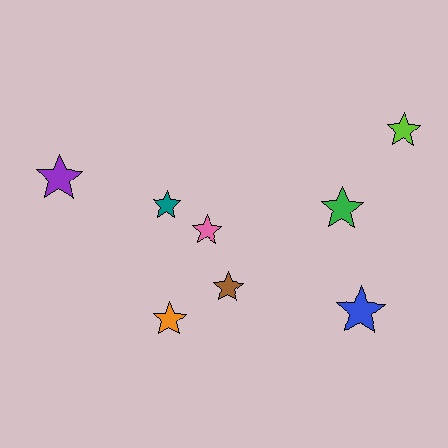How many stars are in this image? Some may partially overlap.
There are 8 stars.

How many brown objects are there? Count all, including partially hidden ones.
There is 1 brown object.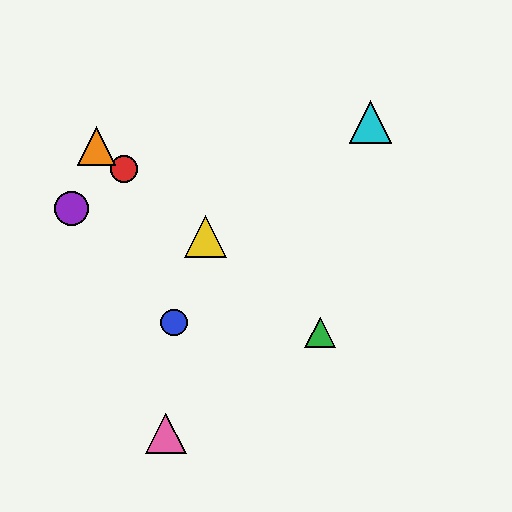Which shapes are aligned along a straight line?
The red circle, the green triangle, the yellow triangle, the orange triangle are aligned along a straight line.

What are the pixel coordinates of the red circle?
The red circle is at (124, 169).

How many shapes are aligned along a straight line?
4 shapes (the red circle, the green triangle, the yellow triangle, the orange triangle) are aligned along a straight line.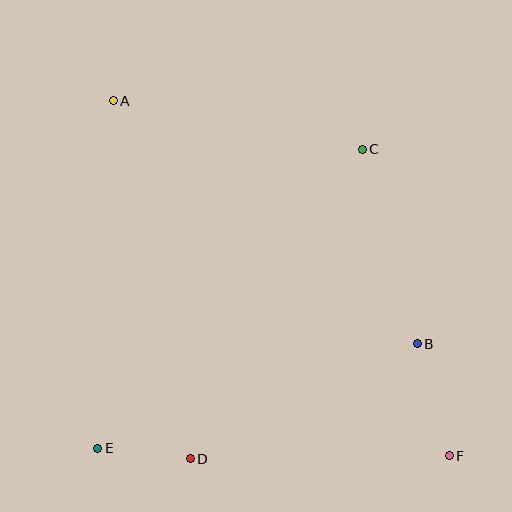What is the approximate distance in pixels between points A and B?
The distance between A and B is approximately 389 pixels.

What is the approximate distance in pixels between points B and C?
The distance between B and C is approximately 202 pixels.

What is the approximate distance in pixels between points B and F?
The distance between B and F is approximately 116 pixels.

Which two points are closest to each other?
Points D and E are closest to each other.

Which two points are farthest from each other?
Points A and F are farthest from each other.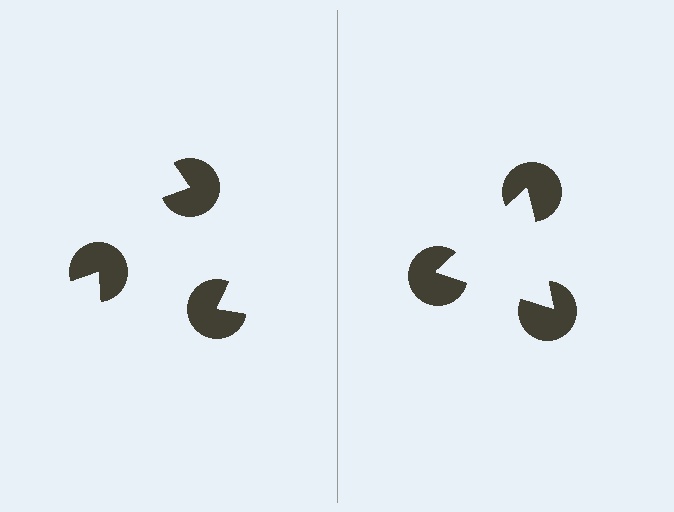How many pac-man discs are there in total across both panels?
6 — 3 on each side.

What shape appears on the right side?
An illusory triangle.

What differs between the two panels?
The pac-man discs are positioned identically on both sides; only the wedge orientations differ. On the right they align to a triangle; on the left they are misaligned.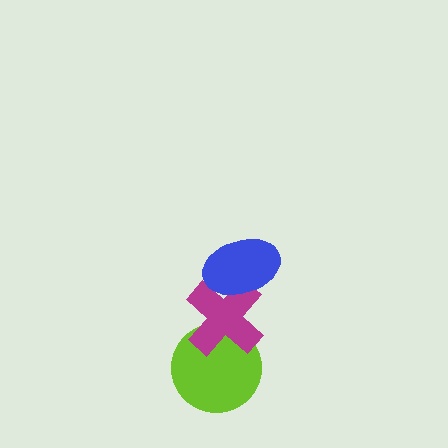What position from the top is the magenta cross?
The magenta cross is 2nd from the top.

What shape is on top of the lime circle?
The magenta cross is on top of the lime circle.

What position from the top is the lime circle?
The lime circle is 3rd from the top.